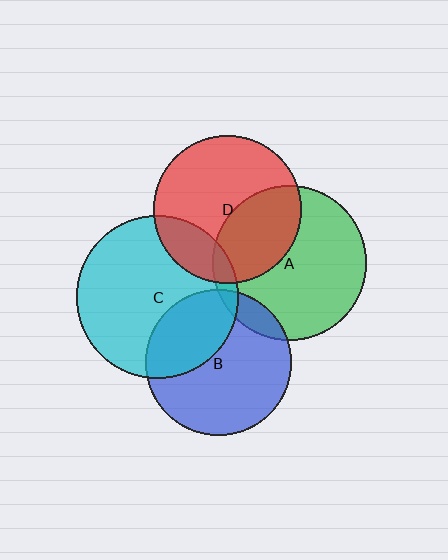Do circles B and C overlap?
Yes.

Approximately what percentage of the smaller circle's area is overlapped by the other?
Approximately 35%.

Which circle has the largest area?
Circle C (cyan).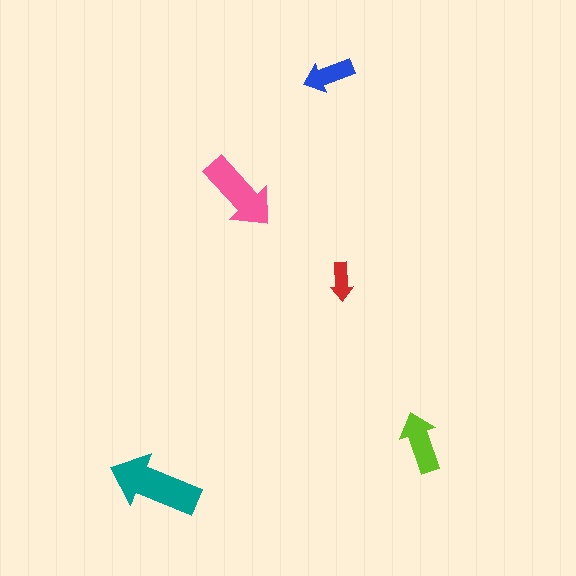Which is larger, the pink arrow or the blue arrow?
The pink one.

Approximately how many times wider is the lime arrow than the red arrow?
About 1.5 times wider.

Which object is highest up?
The blue arrow is topmost.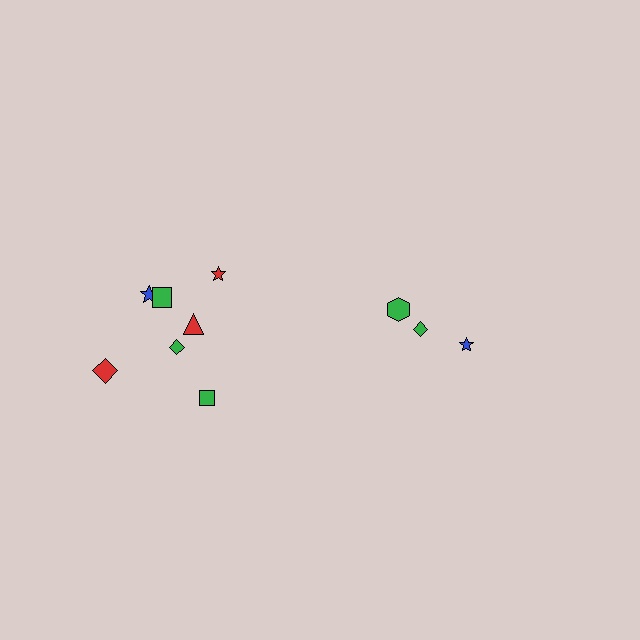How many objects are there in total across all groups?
There are 10 objects.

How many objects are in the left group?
There are 7 objects.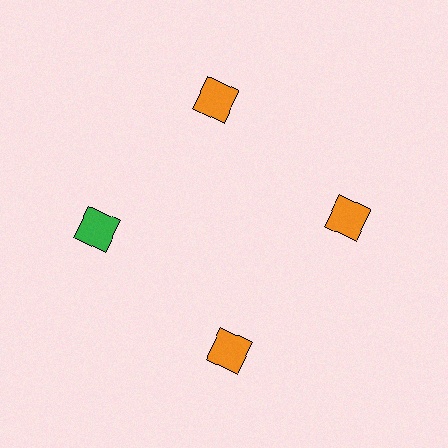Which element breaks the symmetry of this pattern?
The green diamond at roughly the 9 o'clock position breaks the symmetry. All other shapes are orange diamonds.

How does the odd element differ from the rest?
It has a different color: green instead of orange.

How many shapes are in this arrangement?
There are 4 shapes arranged in a ring pattern.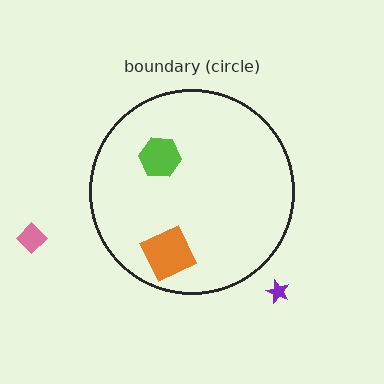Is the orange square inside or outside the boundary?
Inside.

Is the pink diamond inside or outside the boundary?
Outside.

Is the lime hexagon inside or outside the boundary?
Inside.